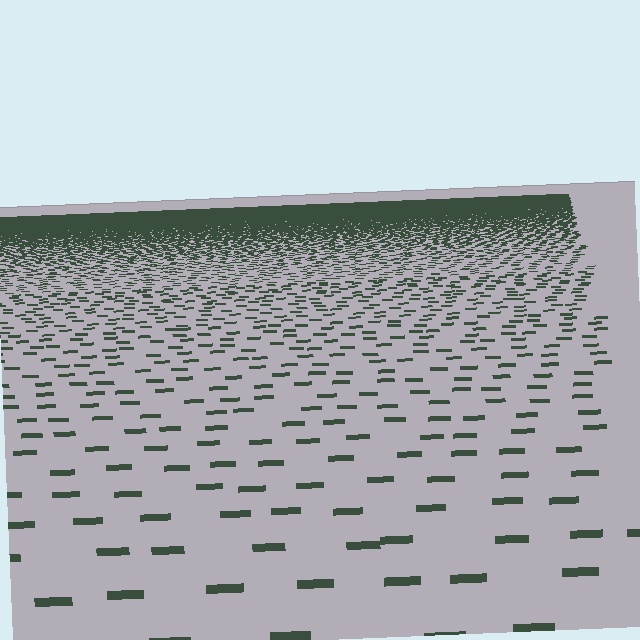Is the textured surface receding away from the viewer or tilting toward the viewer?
The surface is receding away from the viewer. Texture elements get smaller and denser toward the top.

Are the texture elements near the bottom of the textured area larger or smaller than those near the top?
Larger. Near the bottom, elements are closer to the viewer and appear at a bigger on-screen size.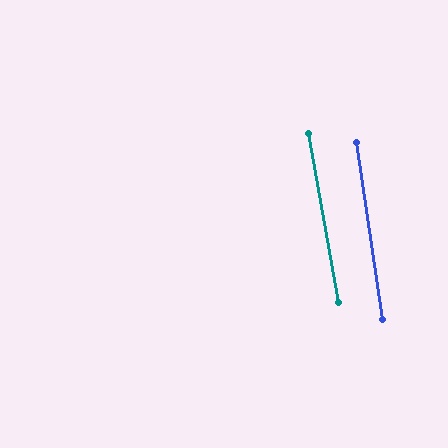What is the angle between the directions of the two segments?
Approximately 2 degrees.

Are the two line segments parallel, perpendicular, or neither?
Parallel — their directions differ by only 1.6°.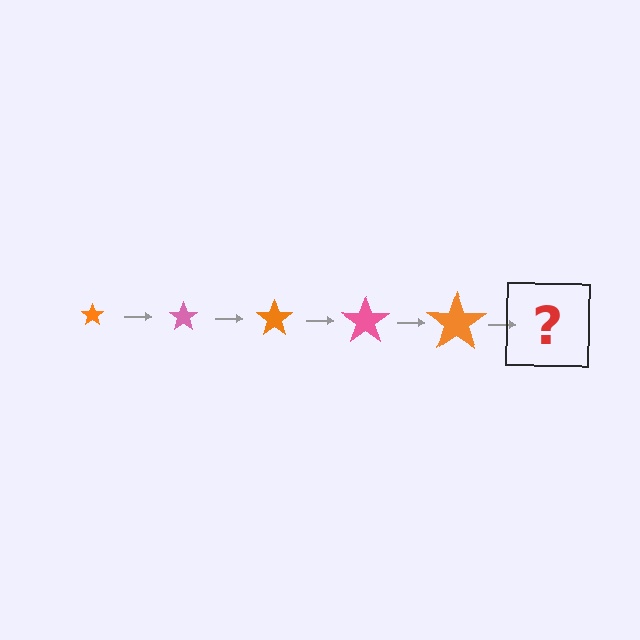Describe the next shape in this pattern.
It should be a pink star, larger than the previous one.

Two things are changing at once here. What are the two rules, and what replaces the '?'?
The two rules are that the star grows larger each step and the color cycles through orange and pink. The '?' should be a pink star, larger than the previous one.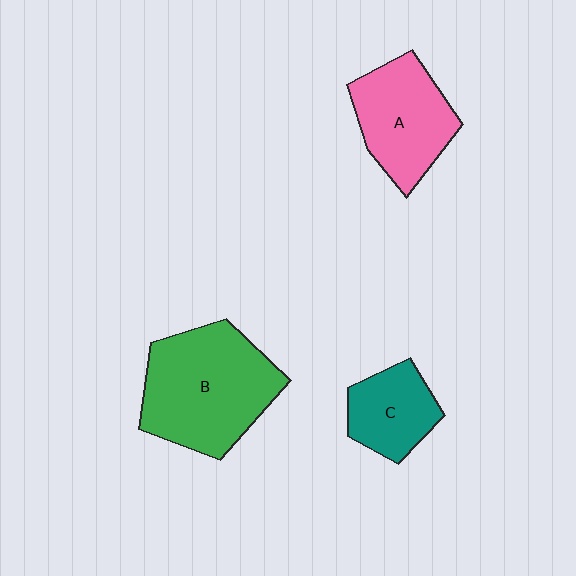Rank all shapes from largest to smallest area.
From largest to smallest: B (green), A (pink), C (teal).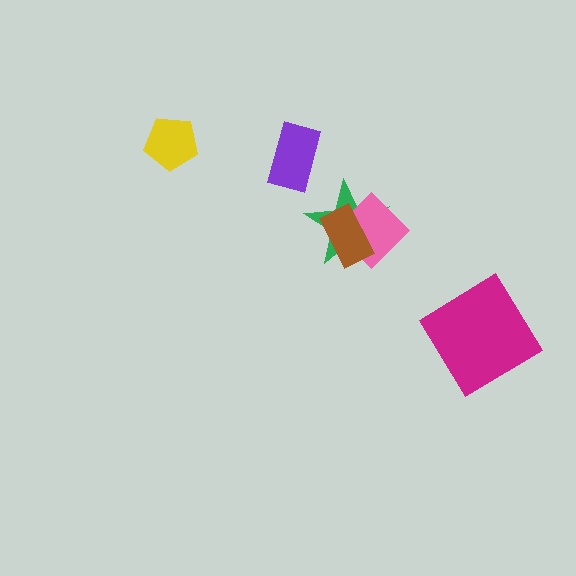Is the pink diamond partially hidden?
Yes, it is partially covered by another shape.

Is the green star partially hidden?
Yes, it is partially covered by another shape.